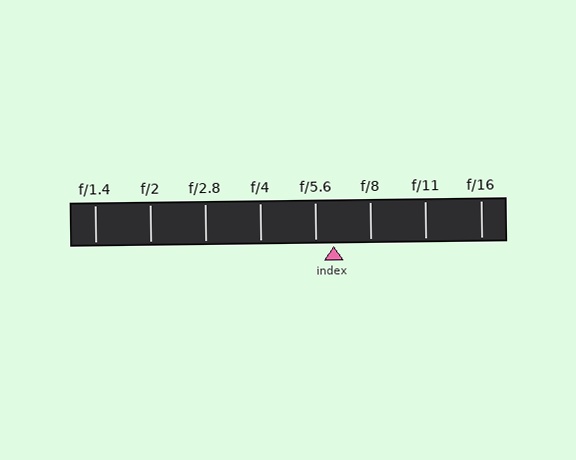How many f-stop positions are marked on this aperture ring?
There are 8 f-stop positions marked.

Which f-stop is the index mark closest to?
The index mark is closest to f/5.6.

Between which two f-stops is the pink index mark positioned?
The index mark is between f/5.6 and f/8.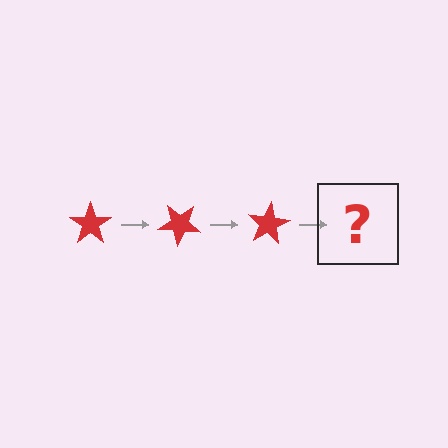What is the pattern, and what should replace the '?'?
The pattern is that the star rotates 40 degrees each step. The '?' should be a red star rotated 120 degrees.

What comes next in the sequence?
The next element should be a red star rotated 120 degrees.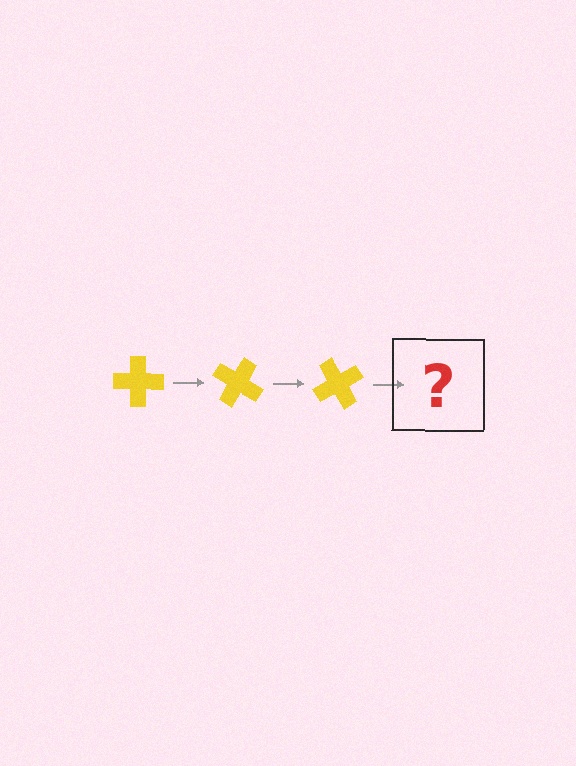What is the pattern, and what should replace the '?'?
The pattern is that the cross rotates 30 degrees each step. The '?' should be a yellow cross rotated 90 degrees.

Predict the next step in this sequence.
The next step is a yellow cross rotated 90 degrees.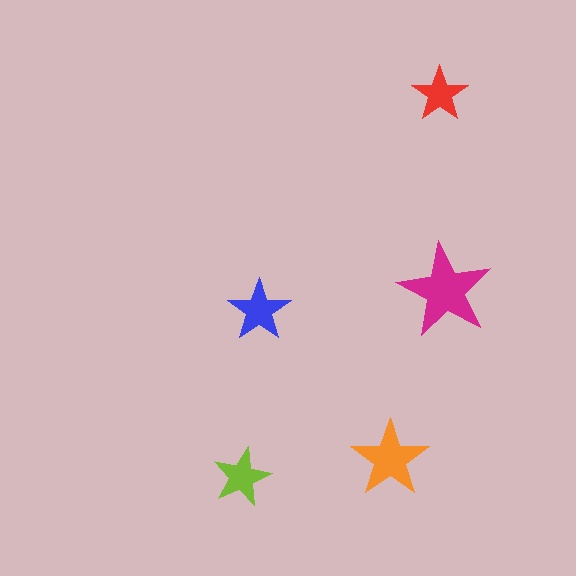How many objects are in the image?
There are 5 objects in the image.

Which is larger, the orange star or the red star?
The orange one.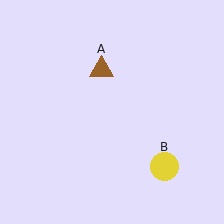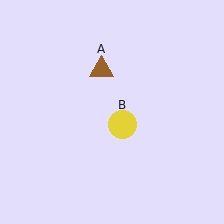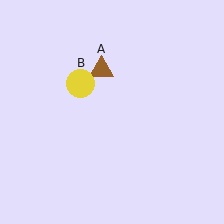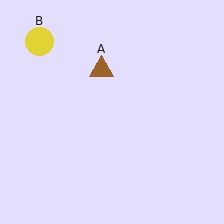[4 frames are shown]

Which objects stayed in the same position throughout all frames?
Brown triangle (object A) remained stationary.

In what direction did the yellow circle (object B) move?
The yellow circle (object B) moved up and to the left.